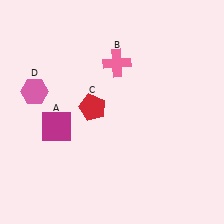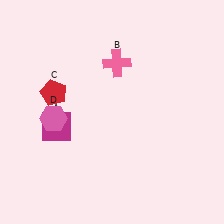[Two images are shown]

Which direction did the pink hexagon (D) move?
The pink hexagon (D) moved down.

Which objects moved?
The objects that moved are: the red pentagon (C), the pink hexagon (D).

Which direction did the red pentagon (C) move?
The red pentagon (C) moved left.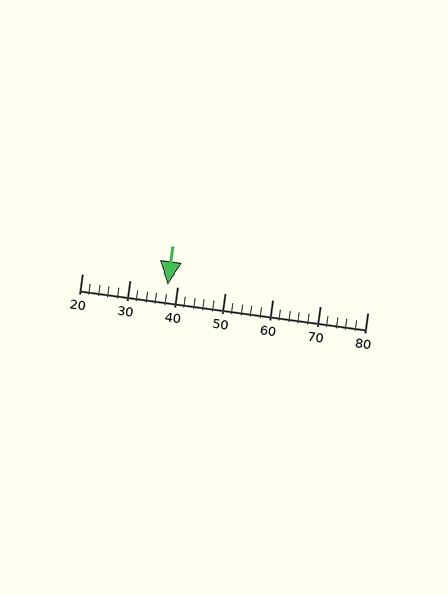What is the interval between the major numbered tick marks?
The major tick marks are spaced 10 units apart.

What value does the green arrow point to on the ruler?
The green arrow points to approximately 38.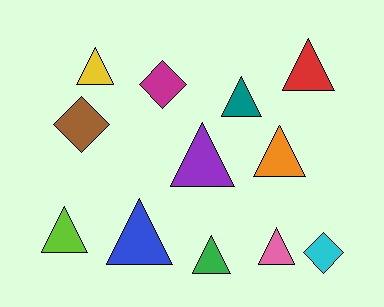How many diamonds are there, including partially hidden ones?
There are 3 diamonds.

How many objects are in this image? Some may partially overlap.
There are 12 objects.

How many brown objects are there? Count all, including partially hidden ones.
There is 1 brown object.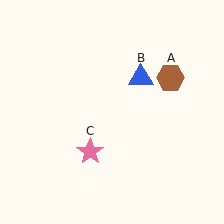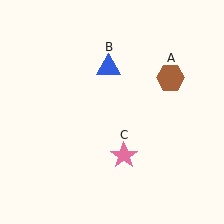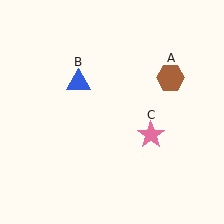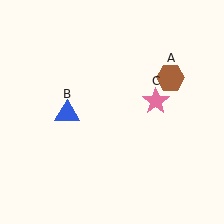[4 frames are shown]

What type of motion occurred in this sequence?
The blue triangle (object B), pink star (object C) rotated counterclockwise around the center of the scene.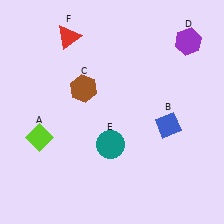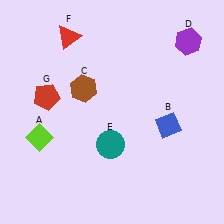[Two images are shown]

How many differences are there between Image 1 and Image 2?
There is 1 difference between the two images.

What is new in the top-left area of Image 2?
A red pentagon (G) was added in the top-left area of Image 2.